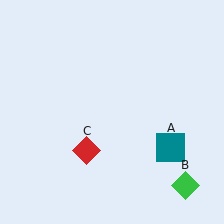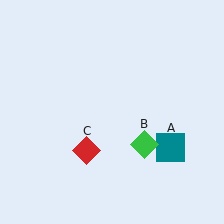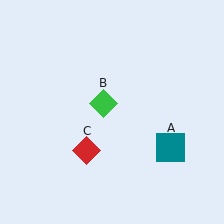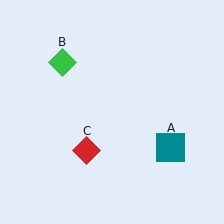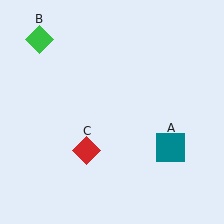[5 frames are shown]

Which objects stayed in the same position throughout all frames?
Teal square (object A) and red diamond (object C) remained stationary.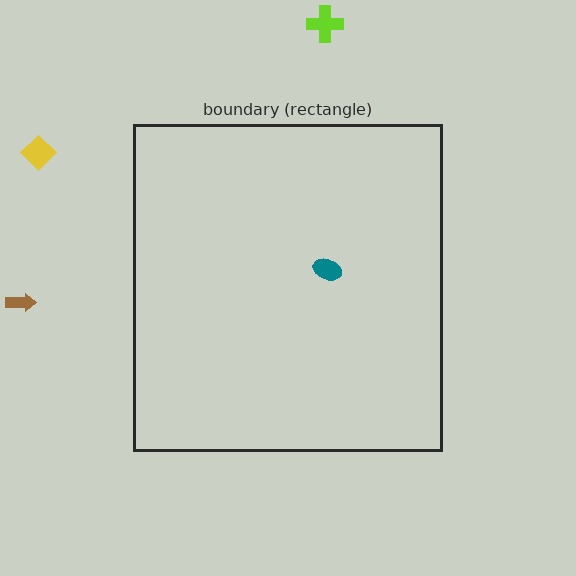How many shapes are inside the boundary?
1 inside, 3 outside.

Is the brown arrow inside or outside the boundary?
Outside.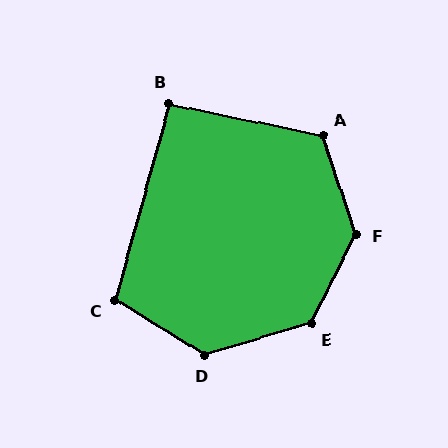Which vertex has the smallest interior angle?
B, at approximately 94 degrees.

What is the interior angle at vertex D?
Approximately 132 degrees (obtuse).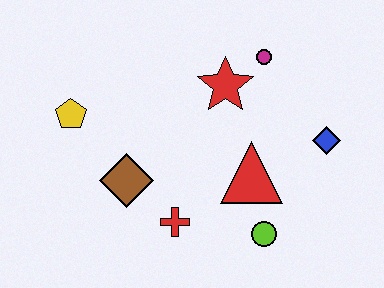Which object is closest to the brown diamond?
The red cross is closest to the brown diamond.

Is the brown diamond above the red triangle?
No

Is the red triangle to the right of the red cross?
Yes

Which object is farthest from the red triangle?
The yellow pentagon is farthest from the red triangle.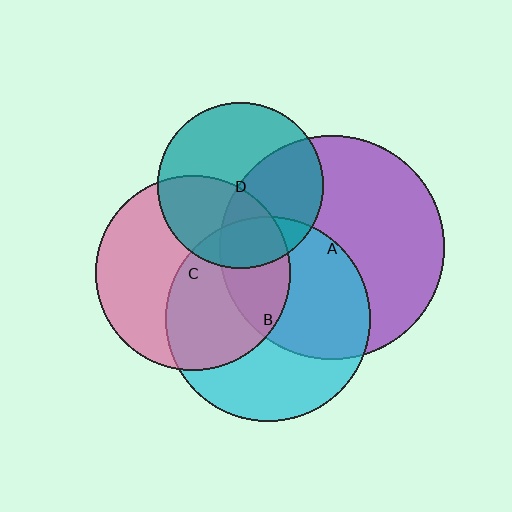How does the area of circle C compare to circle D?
Approximately 1.4 times.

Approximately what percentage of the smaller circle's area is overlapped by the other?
Approximately 25%.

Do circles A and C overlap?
Yes.